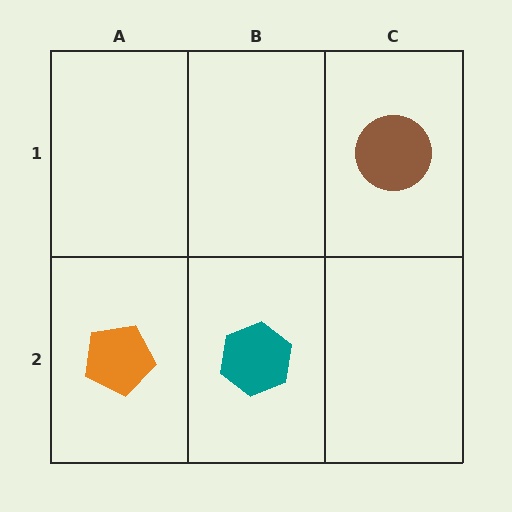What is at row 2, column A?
An orange pentagon.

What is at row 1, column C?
A brown circle.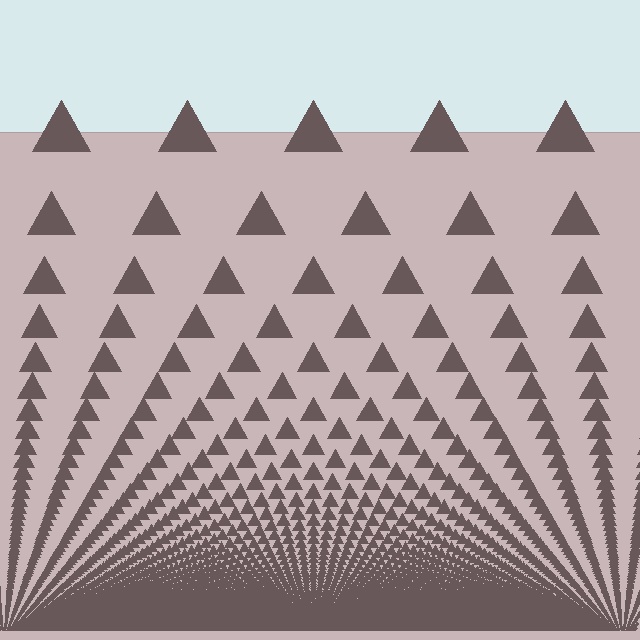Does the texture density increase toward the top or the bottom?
Density increases toward the bottom.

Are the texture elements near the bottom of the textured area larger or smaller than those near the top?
Smaller. The gradient is inverted — elements near the bottom are smaller and denser.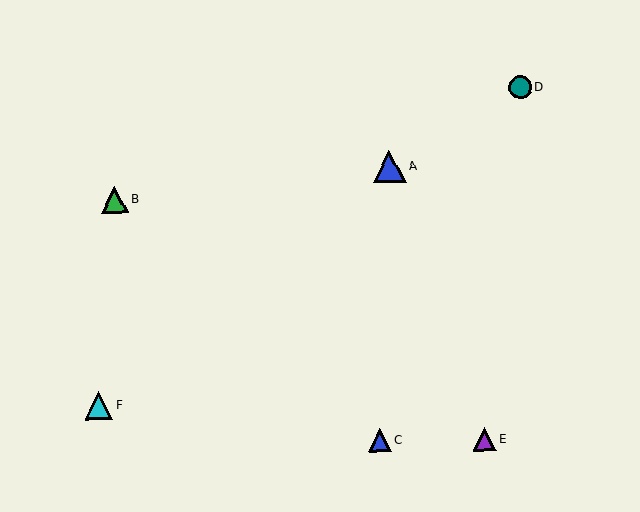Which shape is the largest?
The blue triangle (labeled A) is the largest.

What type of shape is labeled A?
Shape A is a blue triangle.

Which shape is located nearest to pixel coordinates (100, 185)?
The green triangle (labeled B) at (115, 200) is nearest to that location.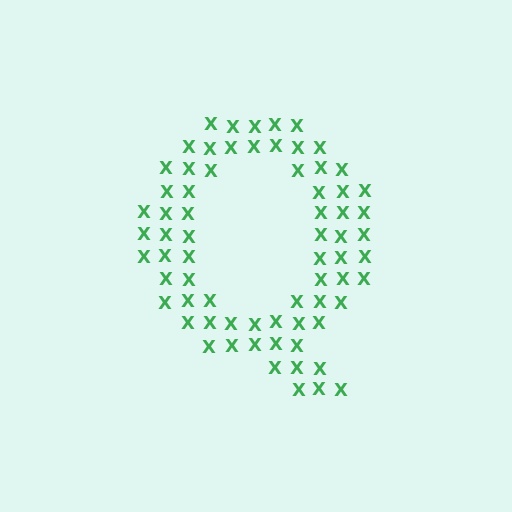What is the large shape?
The large shape is the letter Q.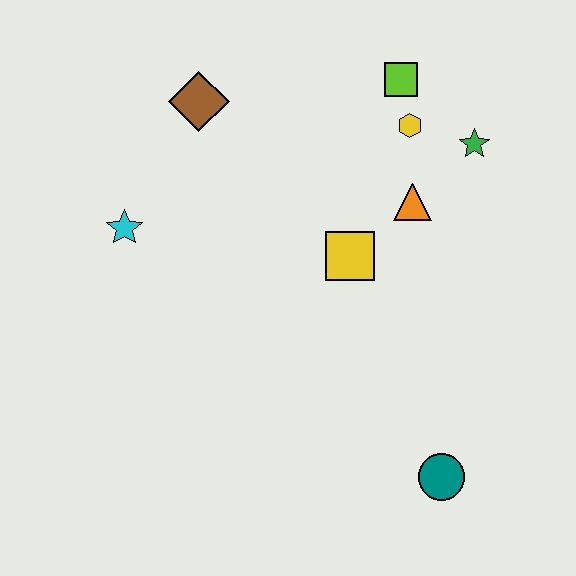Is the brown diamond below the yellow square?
No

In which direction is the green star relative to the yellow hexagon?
The green star is to the right of the yellow hexagon.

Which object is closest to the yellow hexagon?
The lime square is closest to the yellow hexagon.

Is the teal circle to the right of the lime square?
Yes